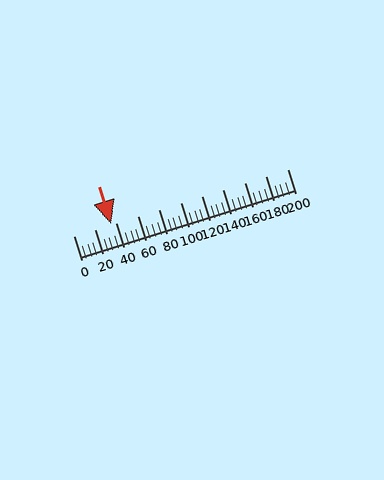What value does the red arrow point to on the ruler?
The red arrow points to approximately 35.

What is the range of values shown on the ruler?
The ruler shows values from 0 to 200.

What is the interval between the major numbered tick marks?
The major tick marks are spaced 20 units apart.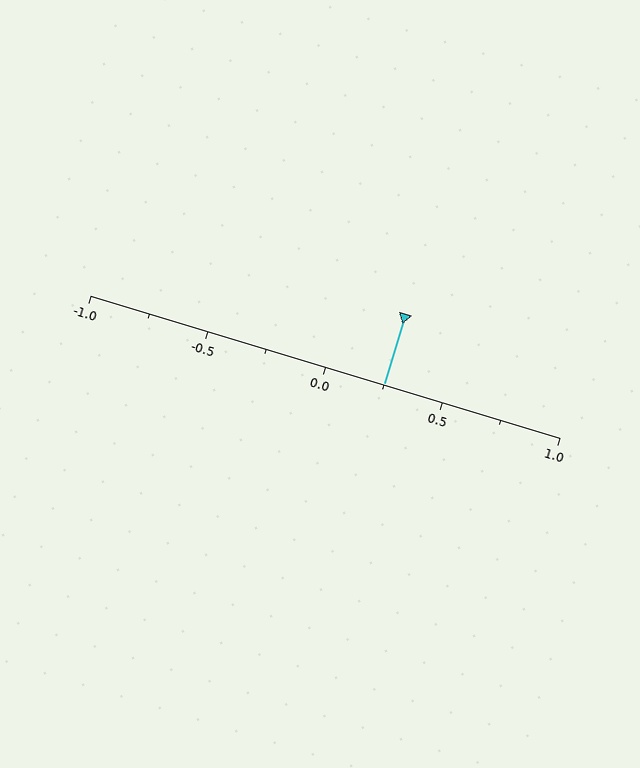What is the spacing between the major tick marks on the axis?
The major ticks are spaced 0.5 apart.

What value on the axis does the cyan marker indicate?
The marker indicates approximately 0.25.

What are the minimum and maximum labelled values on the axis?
The axis runs from -1.0 to 1.0.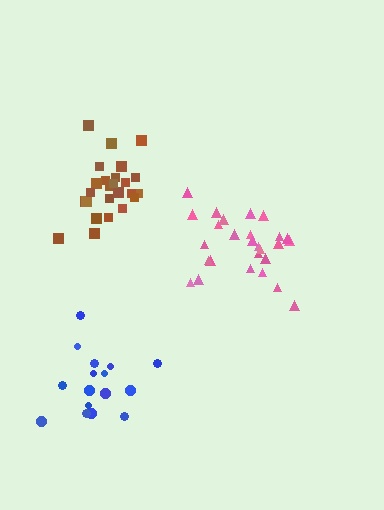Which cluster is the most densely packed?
Brown.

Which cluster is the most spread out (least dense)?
Blue.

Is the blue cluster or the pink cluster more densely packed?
Pink.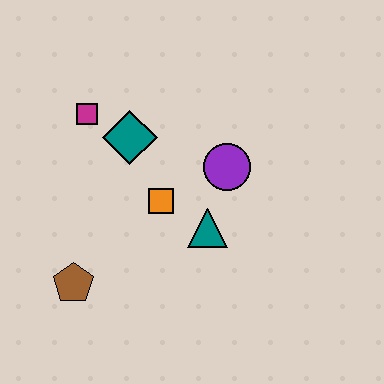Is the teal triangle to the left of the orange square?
No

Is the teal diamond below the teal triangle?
No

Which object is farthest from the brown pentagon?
The purple circle is farthest from the brown pentagon.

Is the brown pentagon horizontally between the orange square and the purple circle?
No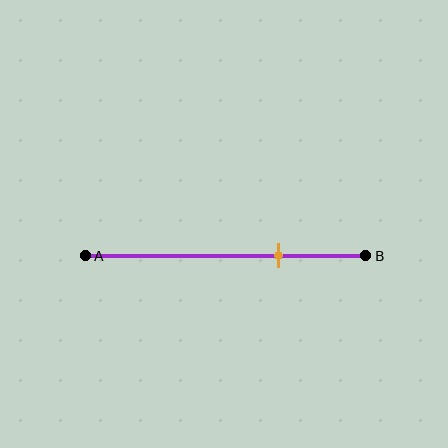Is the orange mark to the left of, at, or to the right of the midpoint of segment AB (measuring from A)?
The orange mark is to the right of the midpoint of segment AB.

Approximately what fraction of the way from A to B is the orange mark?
The orange mark is approximately 70% of the way from A to B.